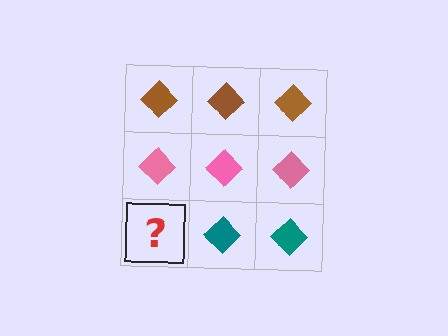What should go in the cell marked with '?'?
The missing cell should contain a teal diamond.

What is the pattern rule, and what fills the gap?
The rule is that each row has a consistent color. The gap should be filled with a teal diamond.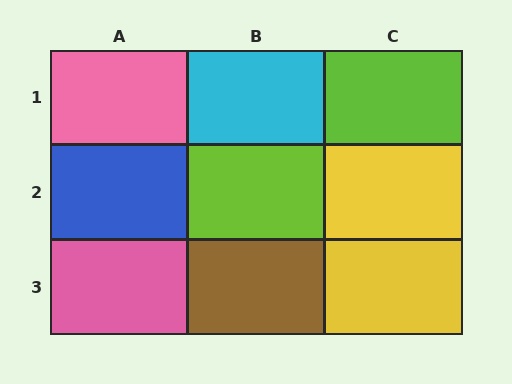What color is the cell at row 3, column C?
Yellow.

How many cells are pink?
2 cells are pink.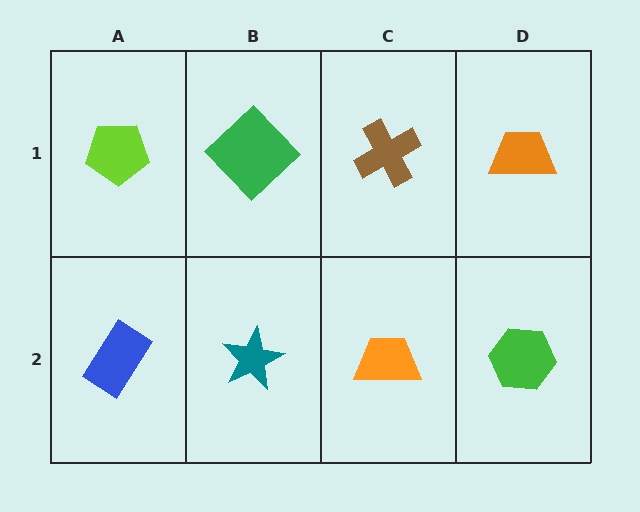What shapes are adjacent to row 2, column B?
A green diamond (row 1, column B), a blue rectangle (row 2, column A), an orange trapezoid (row 2, column C).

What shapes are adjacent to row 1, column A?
A blue rectangle (row 2, column A), a green diamond (row 1, column B).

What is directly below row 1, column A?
A blue rectangle.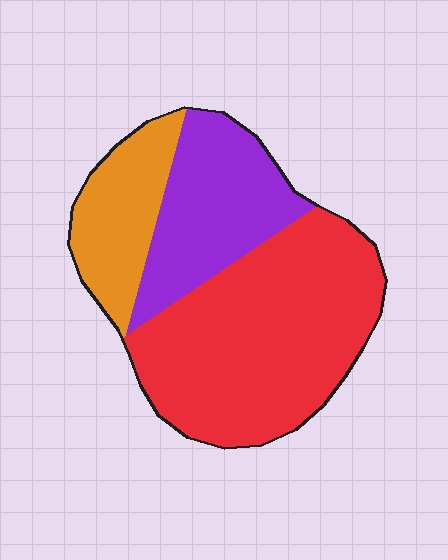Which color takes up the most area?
Red, at roughly 55%.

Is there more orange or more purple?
Purple.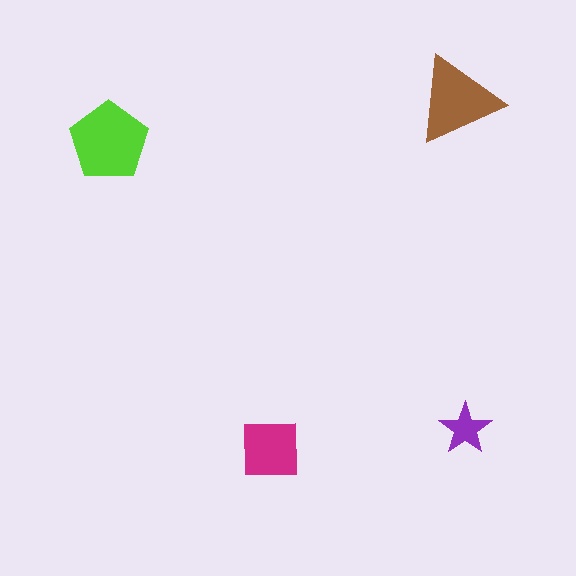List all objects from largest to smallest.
The lime pentagon, the brown triangle, the magenta square, the purple star.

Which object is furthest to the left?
The lime pentagon is leftmost.